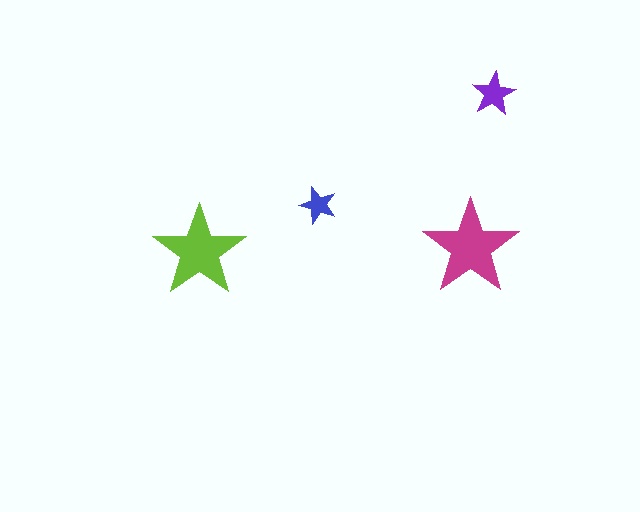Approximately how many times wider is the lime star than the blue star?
About 2.5 times wider.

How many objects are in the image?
There are 4 objects in the image.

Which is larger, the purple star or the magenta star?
The magenta one.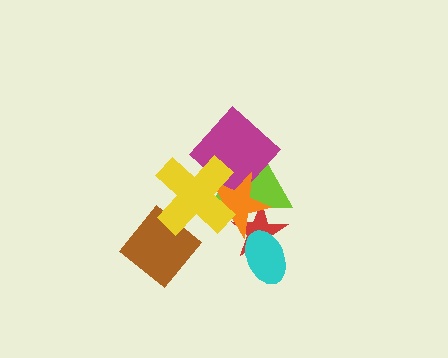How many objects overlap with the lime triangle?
4 objects overlap with the lime triangle.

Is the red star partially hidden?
Yes, it is partially covered by another shape.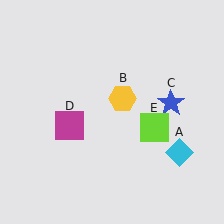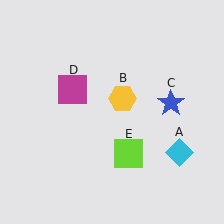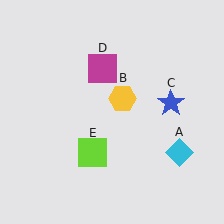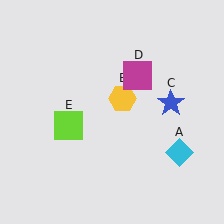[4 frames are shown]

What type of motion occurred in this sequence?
The magenta square (object D), lime square (object E) rotated clockwise around the center of the scene.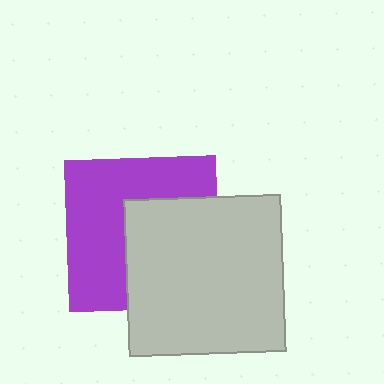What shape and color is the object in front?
The object in front is a light gray square.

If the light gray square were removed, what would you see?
You would see the complete purple square.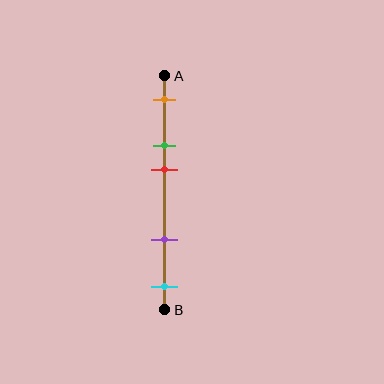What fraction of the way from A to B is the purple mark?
The purple mark is approximately 70% (0.7) of the way from A to B.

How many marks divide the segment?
There are 5 marks dividing the segment.